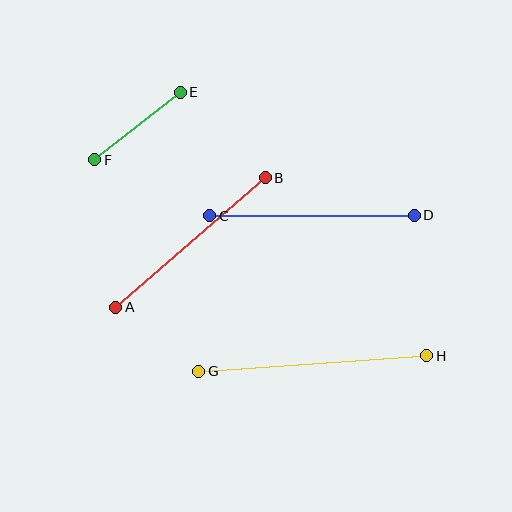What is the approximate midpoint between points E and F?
The midpoint is at approximately (137, 126) pixels.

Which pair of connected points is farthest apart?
Points G and H are farthest apart.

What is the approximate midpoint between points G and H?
The midpoint is at approximately (313, 364) pixels.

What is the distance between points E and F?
The distance is approximately 109 pixels.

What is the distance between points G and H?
The distance is approximately 228 pixels.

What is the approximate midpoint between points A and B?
The midpoint is at approximately (191, 242) pixels.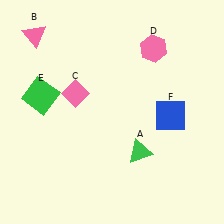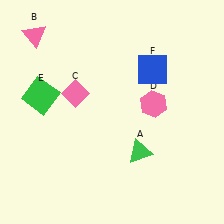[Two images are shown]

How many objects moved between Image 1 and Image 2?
2 objects moved between the two images.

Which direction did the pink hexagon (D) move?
The pink hexagon (D) moved down.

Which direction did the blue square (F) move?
The blue square (F) moved up.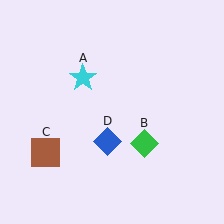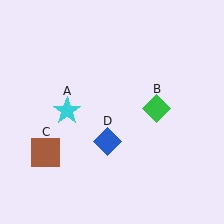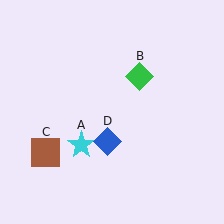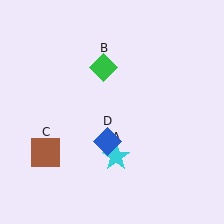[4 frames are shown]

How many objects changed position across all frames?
2 objects changed position: cyan star (object A), green diamond (object B).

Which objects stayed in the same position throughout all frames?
Brown square (object C) and blue diamond (object D) remained stationary.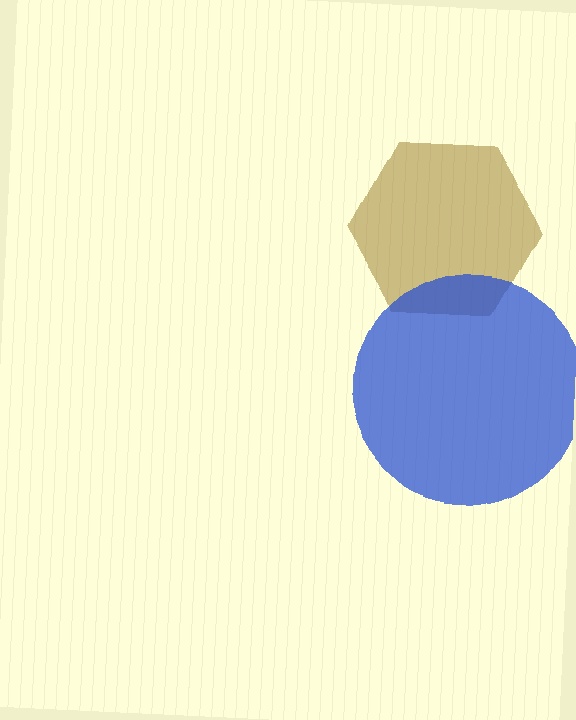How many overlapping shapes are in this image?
There are 2 overlapping shapes in the image.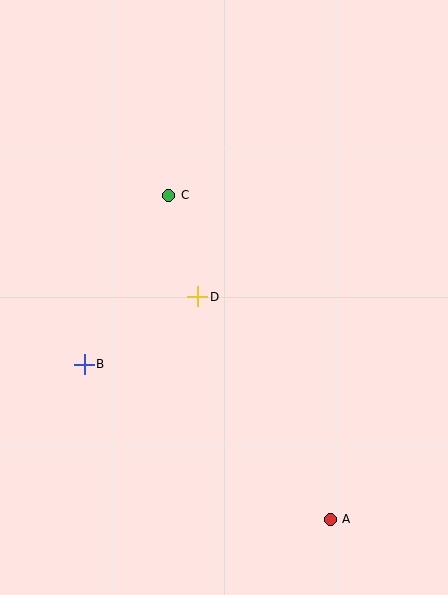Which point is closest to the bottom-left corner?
Point B is closest to the bottom-left corner.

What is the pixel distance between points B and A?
The distance between B and A is 291 pixels.